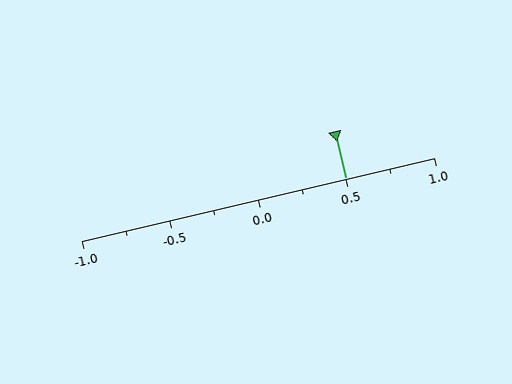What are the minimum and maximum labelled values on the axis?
The axis runs from -1.0 to 1.0.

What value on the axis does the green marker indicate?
The marker indicates approximately 0.5.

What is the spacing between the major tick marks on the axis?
The major ticks are spaced 0.5 apart.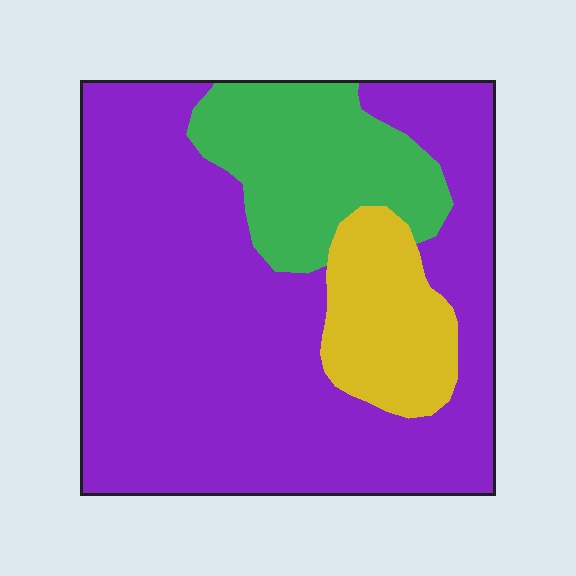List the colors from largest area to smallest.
From largest to smallest: purple, green, yellow.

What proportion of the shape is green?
Green takes up about one sixth (1/6) of the shape.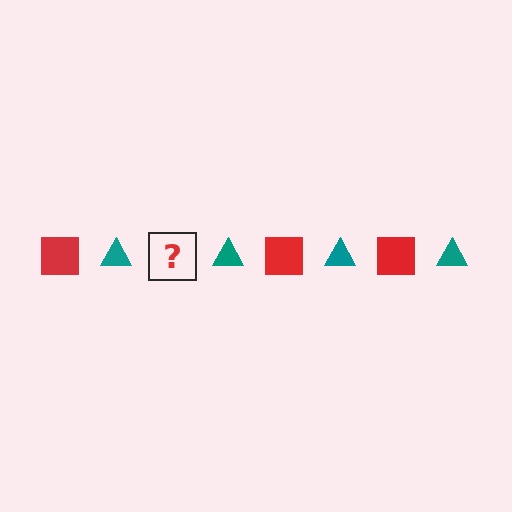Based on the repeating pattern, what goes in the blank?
The blank should be a red square.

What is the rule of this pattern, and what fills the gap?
The rule is that the pattern alternates between red square and teal triangle. The gap should be filled with a red square.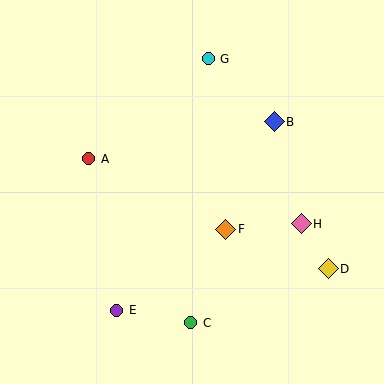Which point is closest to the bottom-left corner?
Point E is closest to the bottom-left corner.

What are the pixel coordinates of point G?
Point G is at (208, 59).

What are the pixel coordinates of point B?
Point B is at (274, 122).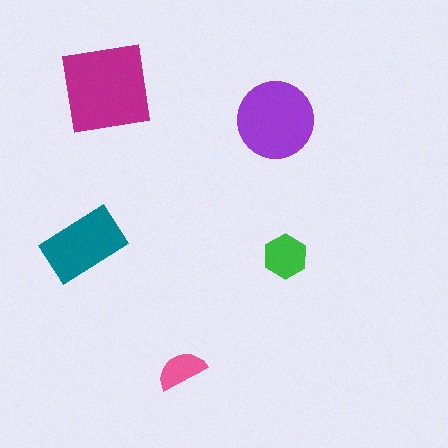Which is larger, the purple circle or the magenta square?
The magenta square.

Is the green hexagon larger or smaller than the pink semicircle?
Larger.